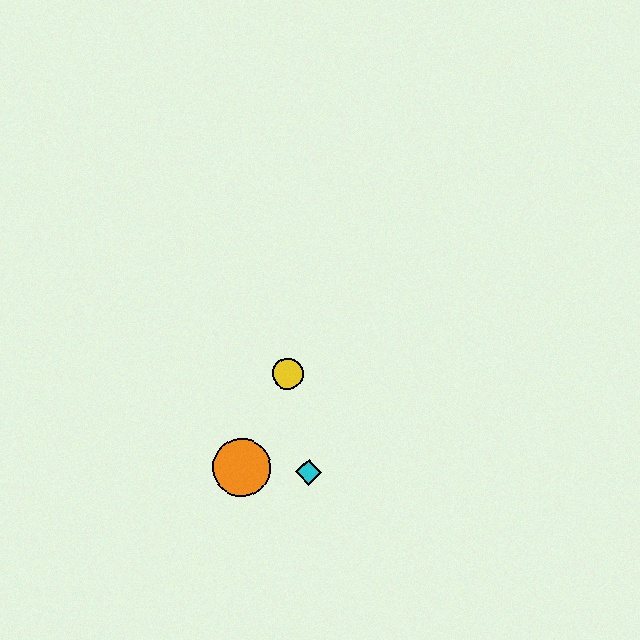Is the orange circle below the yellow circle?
Yes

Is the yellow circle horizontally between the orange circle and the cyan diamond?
Yes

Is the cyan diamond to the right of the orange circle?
Yes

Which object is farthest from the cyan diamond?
The yellow circle is farthest from the cyan diamond.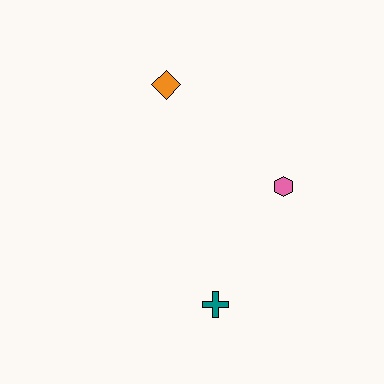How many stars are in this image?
There are no stars.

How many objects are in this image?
There are 3 objects.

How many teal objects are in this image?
There is 1 teal object.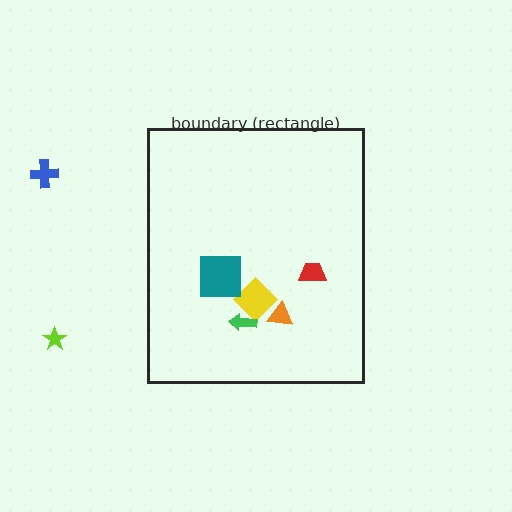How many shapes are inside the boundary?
5 inside, 2 outside.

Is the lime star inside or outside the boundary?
Outside.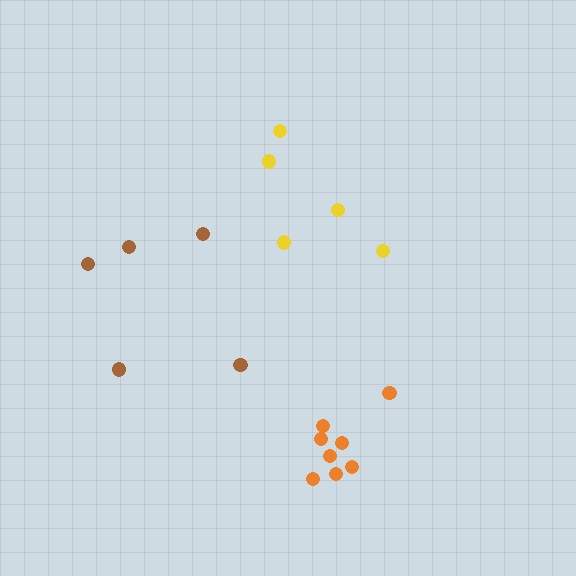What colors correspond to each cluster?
The clusters are colored: yellow, brown, orange.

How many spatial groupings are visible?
There are 3 spatial groupings.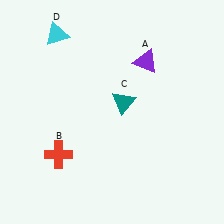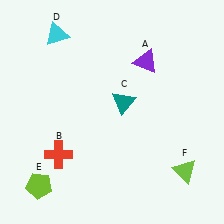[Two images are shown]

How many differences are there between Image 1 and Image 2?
There are 2 differences between the two images.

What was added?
A lime pentagon (E), a lime triangle (F) were added in Image 2.